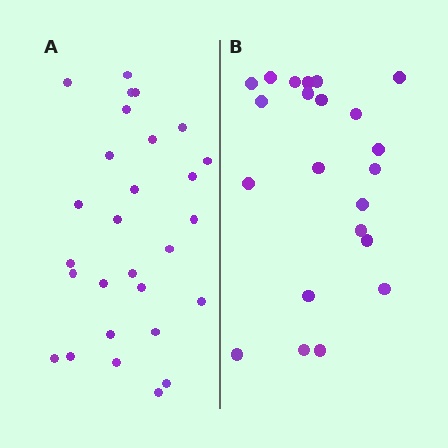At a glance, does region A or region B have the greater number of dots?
Region A (the left region) has more dots.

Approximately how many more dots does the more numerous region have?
Region A has about 6 more dots than region B.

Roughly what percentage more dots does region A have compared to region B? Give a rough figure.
About 25% more.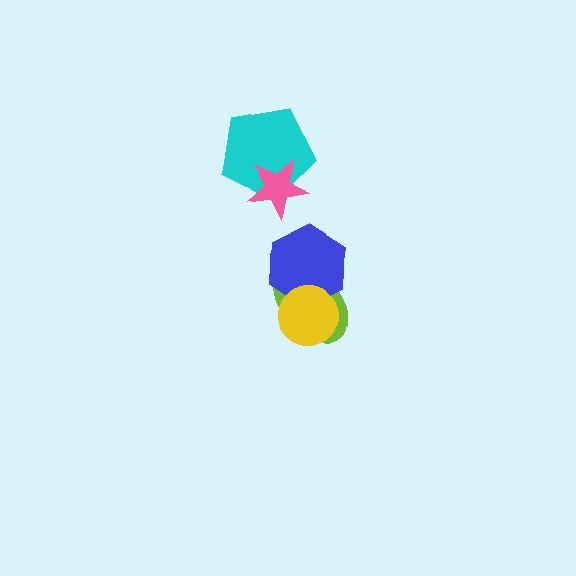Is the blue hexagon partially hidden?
Yes, it is partially covered by another shape.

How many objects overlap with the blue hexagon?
2 objects overlap with the blue hexagon.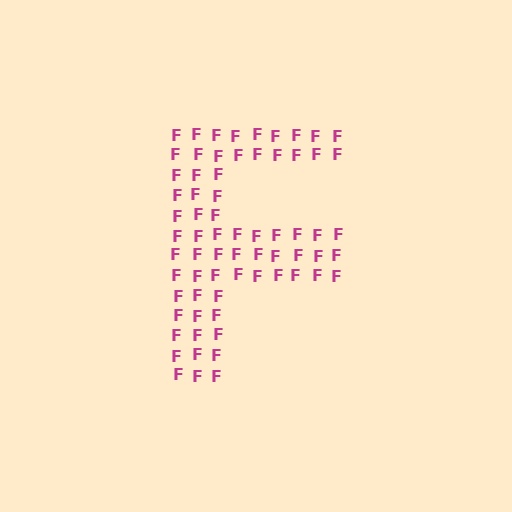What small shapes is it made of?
It is made of small letter F's.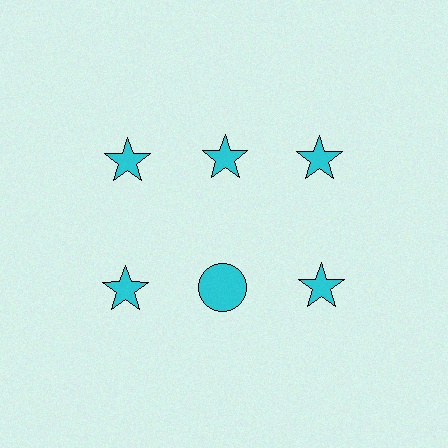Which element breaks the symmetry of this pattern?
The cyan circle in the second row, second from left column breaks the symmetry. All other shapes are cyan stars.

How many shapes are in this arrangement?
There are 6 shapes arranged in a grid pattern.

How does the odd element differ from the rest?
It has a different shape: circle instead of star.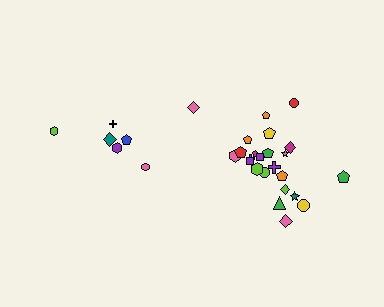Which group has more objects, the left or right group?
The right group.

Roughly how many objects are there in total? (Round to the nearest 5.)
Roughly 30 objects in total.